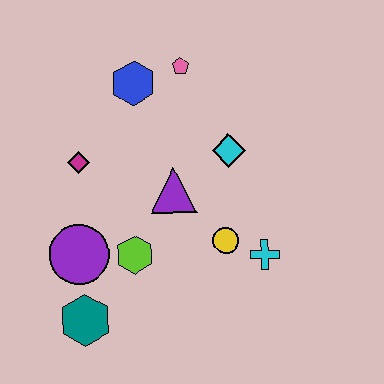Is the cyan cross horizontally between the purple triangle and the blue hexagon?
No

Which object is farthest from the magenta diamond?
The cyan cross is farthest from the magenta diamond.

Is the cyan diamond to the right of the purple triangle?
Yes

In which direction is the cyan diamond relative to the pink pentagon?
The cyan diamond is below the pink pentagon.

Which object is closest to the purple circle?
The lime hexagon is closest to the purple circle.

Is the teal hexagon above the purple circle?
No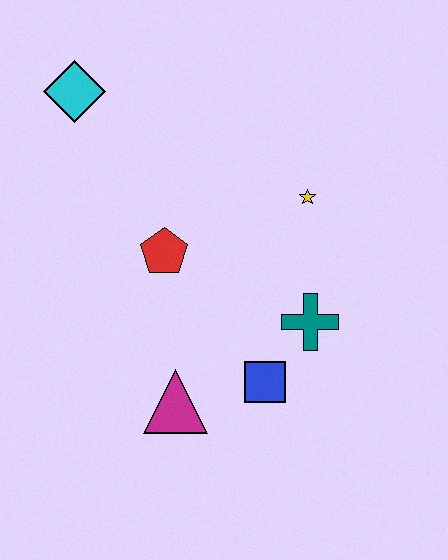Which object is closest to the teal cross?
The blue square is closest to the teal cross.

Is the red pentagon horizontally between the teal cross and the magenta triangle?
No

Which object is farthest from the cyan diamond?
The blue square is farthest from the cyan diamond.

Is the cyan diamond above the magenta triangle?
Yes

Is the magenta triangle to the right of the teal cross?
No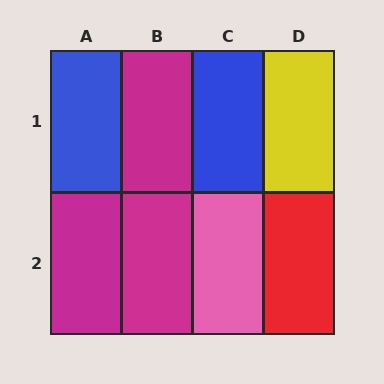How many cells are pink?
1 cell is pink.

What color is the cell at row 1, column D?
Yellow.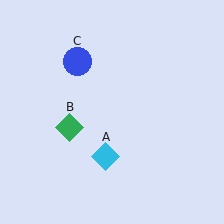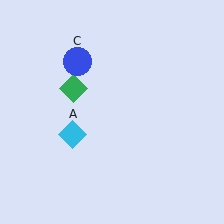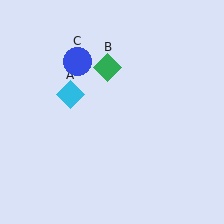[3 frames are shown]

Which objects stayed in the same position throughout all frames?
Blue circle (object C) remained stationary.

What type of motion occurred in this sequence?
The cyan diamond (object A), green diamond (object B) rotated clockwise around the center of the scene.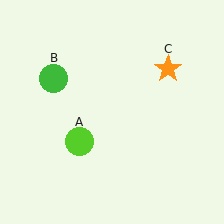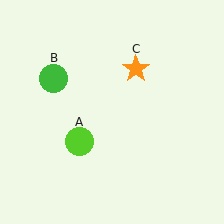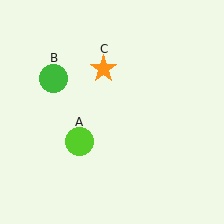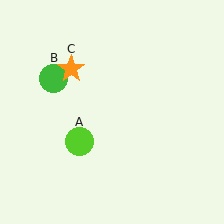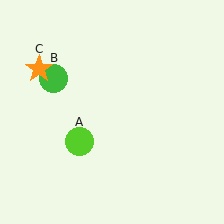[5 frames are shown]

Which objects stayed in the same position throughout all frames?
Lime circle (object A) and green circle (object B) remained stationary.